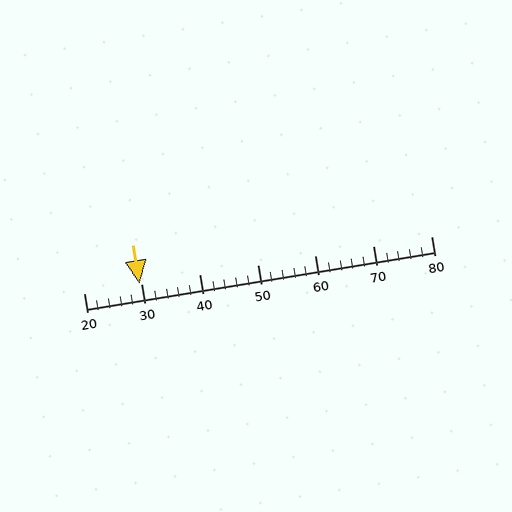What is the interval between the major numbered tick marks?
The major tick marks are spaced 10 units apart.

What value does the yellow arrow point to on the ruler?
The yellow arrow points to approximately 30.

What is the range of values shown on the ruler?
The ruler shows values from 20 to 80.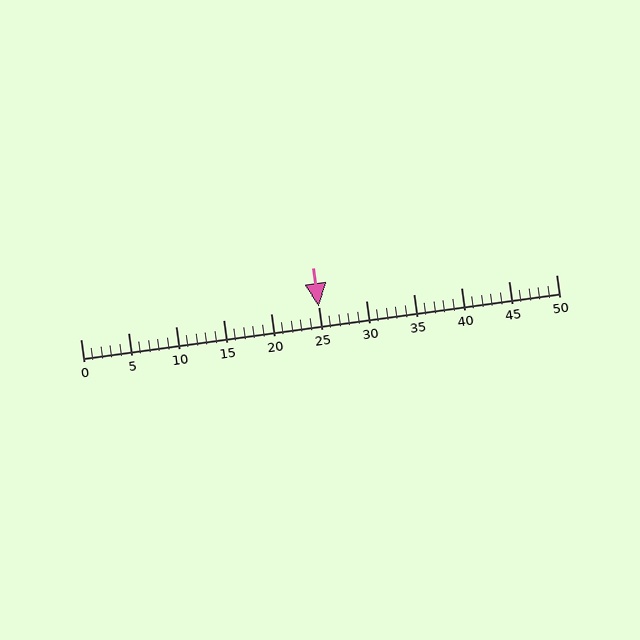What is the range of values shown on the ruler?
The ruler shows values from 0 to 50.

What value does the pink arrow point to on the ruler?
The pink arrow points to approximately 25.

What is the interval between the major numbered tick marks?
The major tick marks are spaced 5 units apart.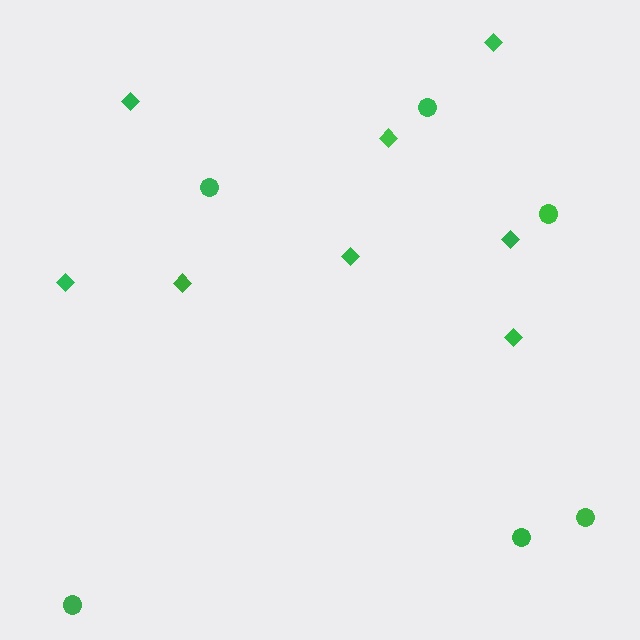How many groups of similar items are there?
There are 2 groups: one group of diamonds (8) and one group of circles (6).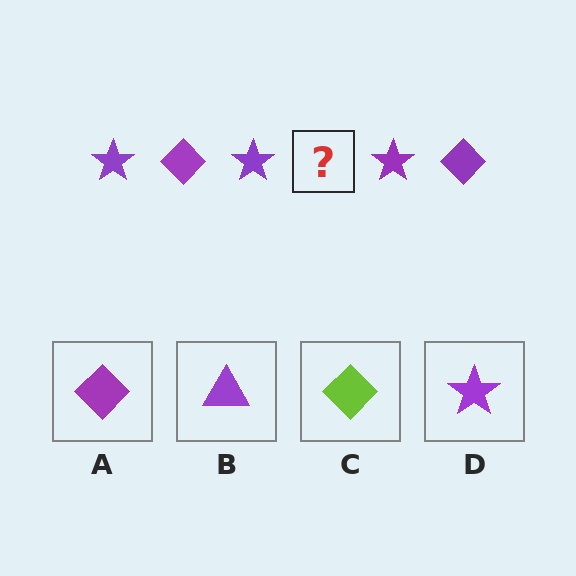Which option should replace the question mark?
Option A.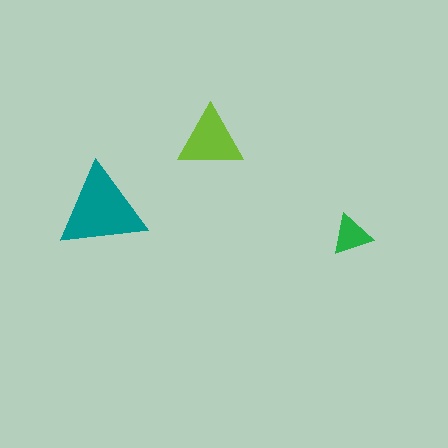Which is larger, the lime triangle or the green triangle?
The lime one.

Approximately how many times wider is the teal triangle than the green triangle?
About 2 times wider.